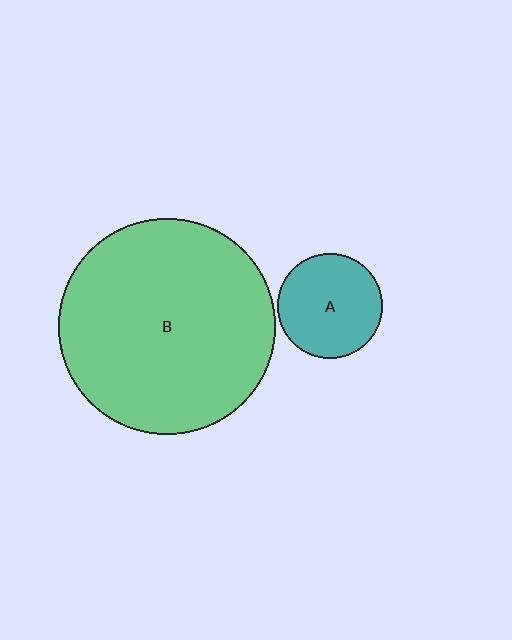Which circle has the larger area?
Circle B (green).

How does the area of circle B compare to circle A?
Approximately 4.2 times.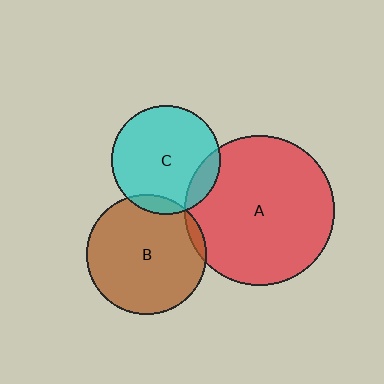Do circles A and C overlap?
Yes.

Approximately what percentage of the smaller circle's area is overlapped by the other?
Approximately 10%.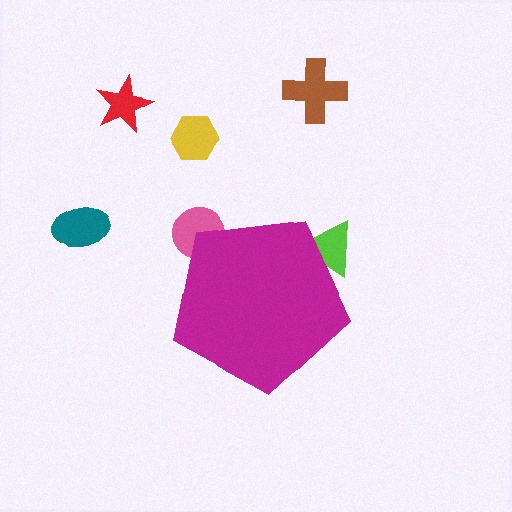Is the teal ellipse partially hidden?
No, the teal ellipse is fully visible.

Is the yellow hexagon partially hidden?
No, the yellow hexagon is fully visible.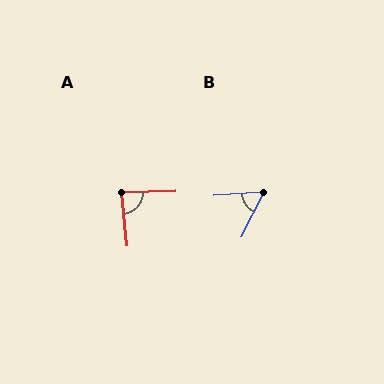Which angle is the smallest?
B, at approximately 59 degrees.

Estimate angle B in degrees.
Approximately 59 degrees.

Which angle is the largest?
A, at approximately 85 degrees.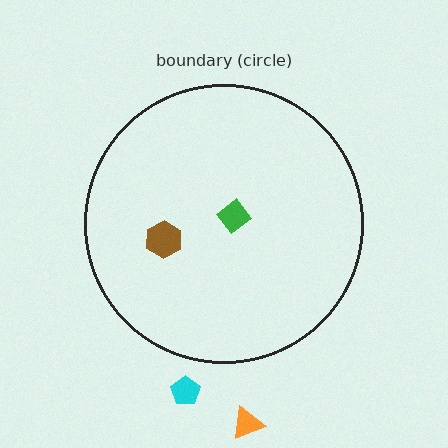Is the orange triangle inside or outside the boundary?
Outside.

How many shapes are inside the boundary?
2 inside, 2 outside.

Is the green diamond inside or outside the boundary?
Inside.